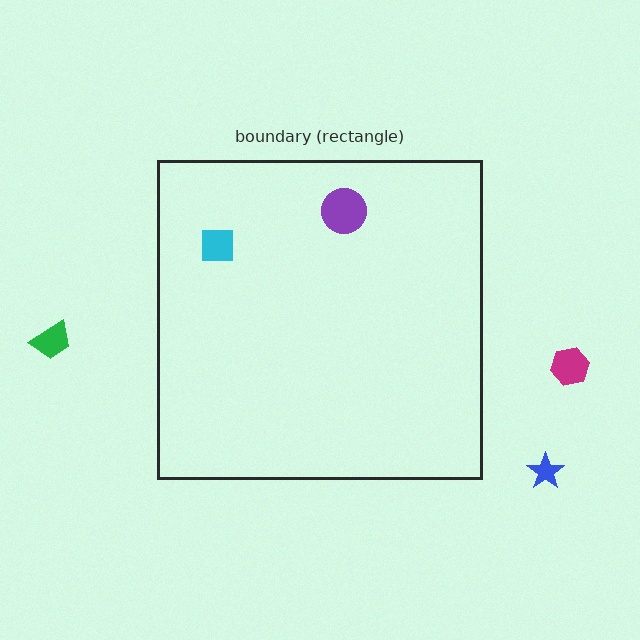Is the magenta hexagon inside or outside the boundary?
Outside.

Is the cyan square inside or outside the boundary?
Inside.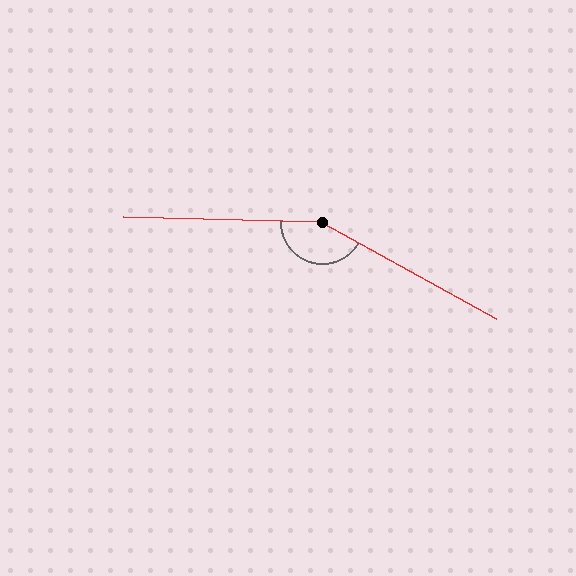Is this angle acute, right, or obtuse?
It is obtuse.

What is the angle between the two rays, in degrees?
Approximately 153 degrees.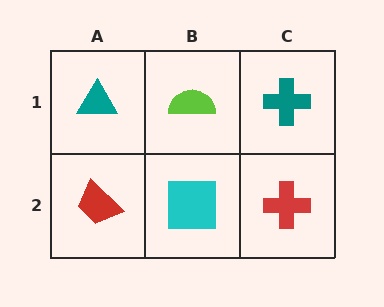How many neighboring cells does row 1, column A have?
2.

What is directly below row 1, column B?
A cyan square.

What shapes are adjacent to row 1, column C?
A red cross (row 2, column C), a lime semicircle (row 1, column B).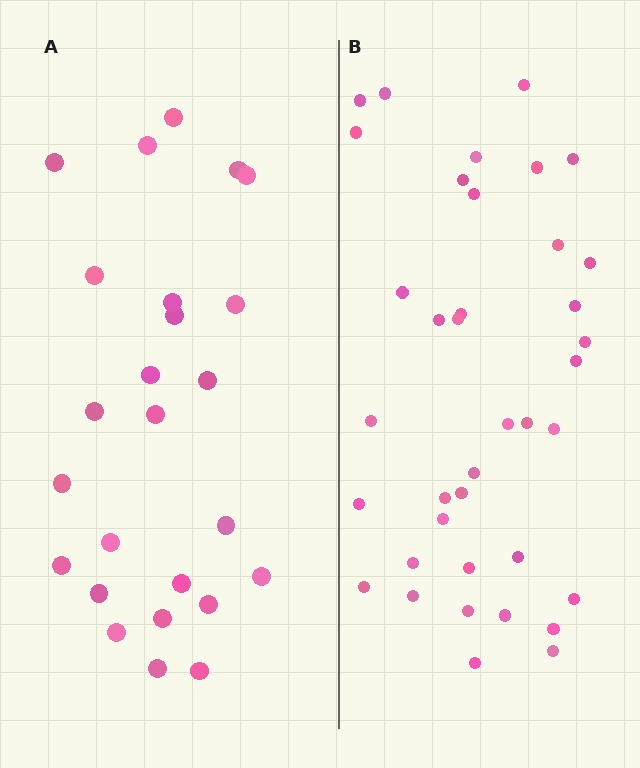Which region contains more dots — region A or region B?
Region B (the right region) has more dots.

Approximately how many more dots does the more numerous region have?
Region B has approximately 15 more dots than region A.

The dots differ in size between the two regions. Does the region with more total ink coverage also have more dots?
No. Region A has more total ink coverage because its dots are larger, but region B actually contains more individual dots. Total area can be misleading — the number of items is what matters here.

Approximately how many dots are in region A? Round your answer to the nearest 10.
About 20 dots. (The exact count is 25, which rounds to 20.)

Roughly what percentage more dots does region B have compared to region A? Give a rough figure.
About 50% more.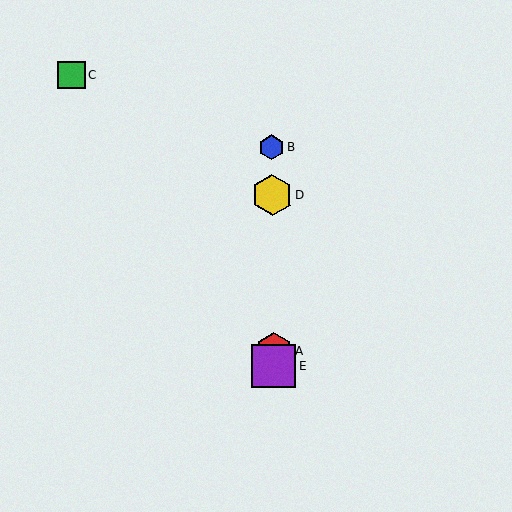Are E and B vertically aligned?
Yes, both are at x≈274.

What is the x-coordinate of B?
Object B is at x≈272.